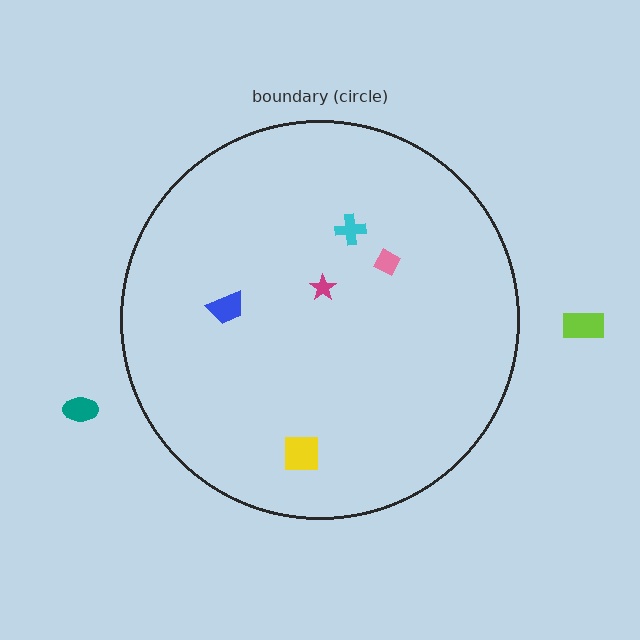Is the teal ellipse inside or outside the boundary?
Outside.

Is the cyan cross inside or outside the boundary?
Inside.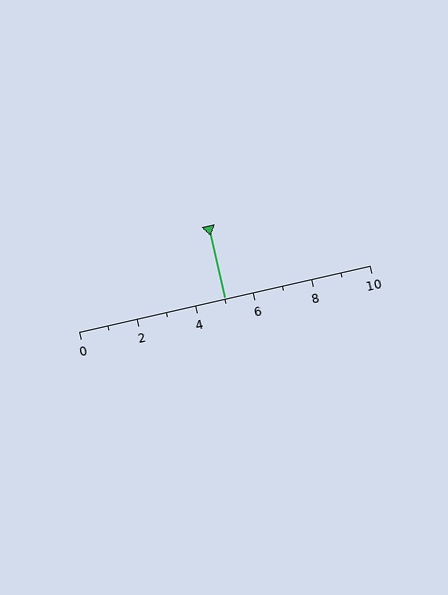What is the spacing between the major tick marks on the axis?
The major ticks are spaced 2 apart.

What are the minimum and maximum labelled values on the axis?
The axis runs from 0 to 10.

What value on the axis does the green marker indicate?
The marker indicates approximately 5.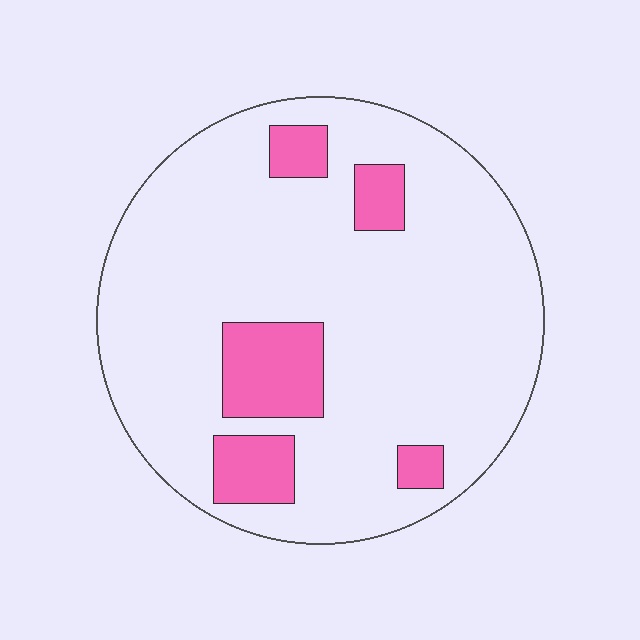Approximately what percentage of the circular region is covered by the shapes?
Approximately 15%.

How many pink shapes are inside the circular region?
5.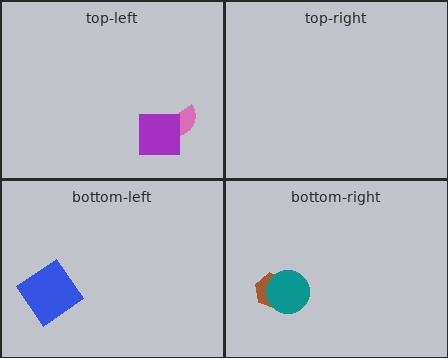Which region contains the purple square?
The top-left region.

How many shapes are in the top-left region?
2.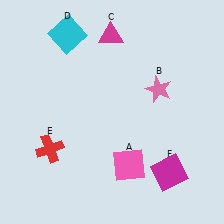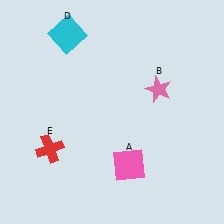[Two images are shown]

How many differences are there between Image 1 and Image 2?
There are 2 differences between the two images.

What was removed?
The magenta triangle (C), the magenta square (F) were removed in Image 2.